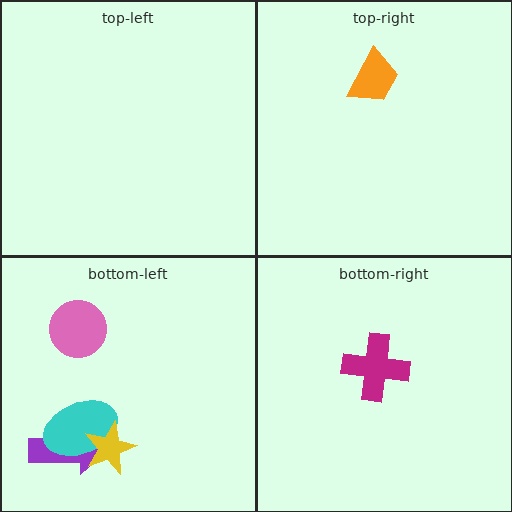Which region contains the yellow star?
The bottom-left region.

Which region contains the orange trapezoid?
The top-right region.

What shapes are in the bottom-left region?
The purple arrow, the pink circle, the cyan ellipse, the yellow star.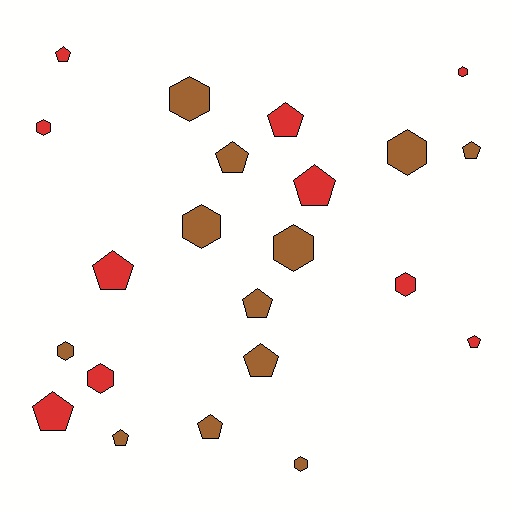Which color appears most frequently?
Brown, with 12 objects.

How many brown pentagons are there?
There are 6 brown pentagons.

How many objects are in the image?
There are 22 objects.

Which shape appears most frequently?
Pentagon, with 12 objects.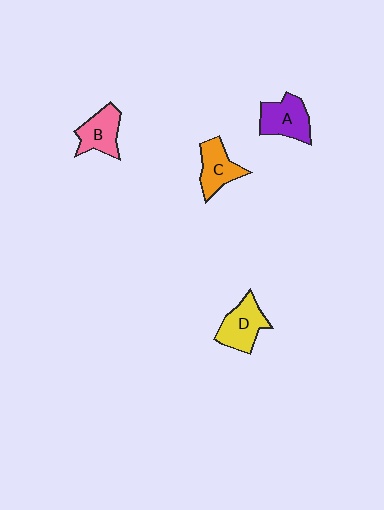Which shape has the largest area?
Shape A (purple).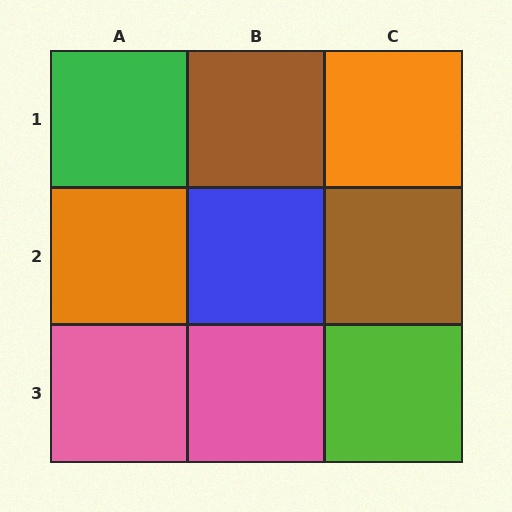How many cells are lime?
1 cell is lime.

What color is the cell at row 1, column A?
Green.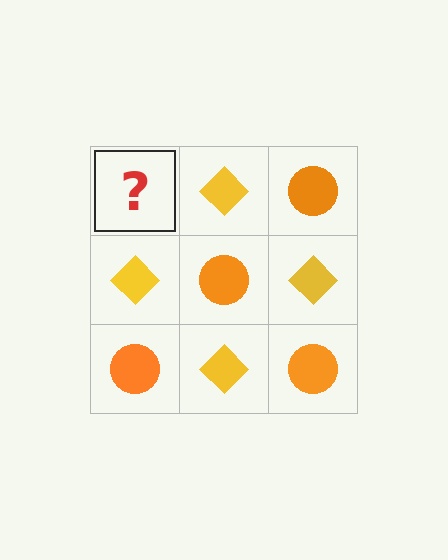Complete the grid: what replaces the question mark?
The question mark should be replaced with an orange circle.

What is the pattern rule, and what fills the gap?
The rule is that it alternates orange circle and yellow diamond in a checkerboard pattern. The gap should be filled with an orange circle.